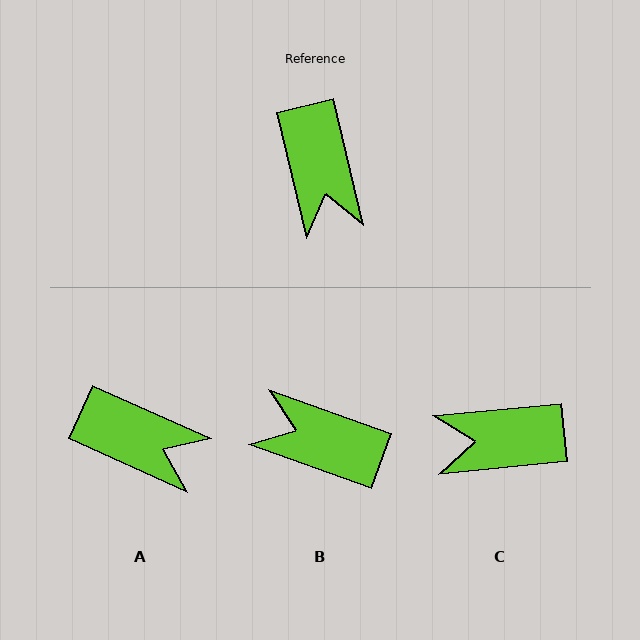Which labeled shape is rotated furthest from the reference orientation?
B, about 123 degrees away.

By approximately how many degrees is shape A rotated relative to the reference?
Approximately 53 degrees counter-clockwise.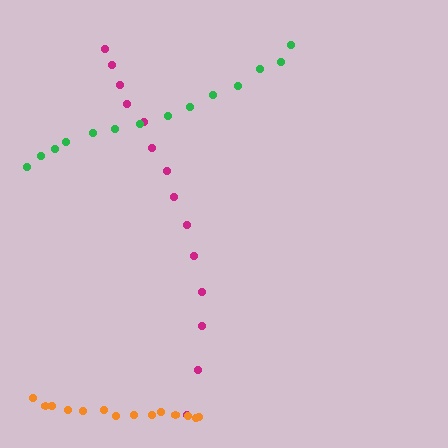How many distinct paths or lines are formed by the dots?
There are 3 distinct paths.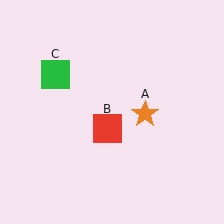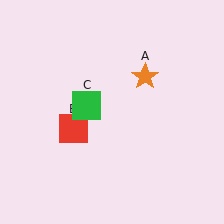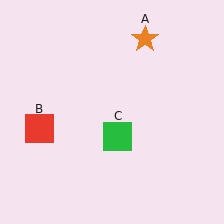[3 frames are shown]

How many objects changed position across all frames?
3 objects changed position: orange star (object A), red square (object B), green square (object C).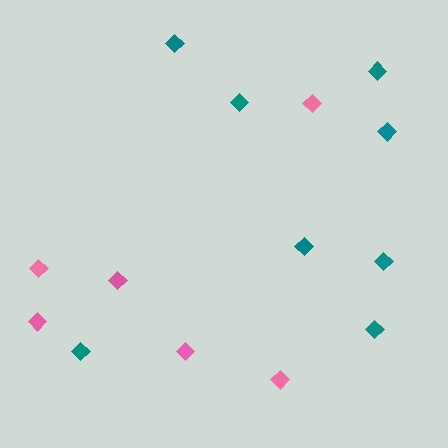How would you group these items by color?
There are 2 groups: one group of pink diamonds (6) and one group of teal diamonds (8).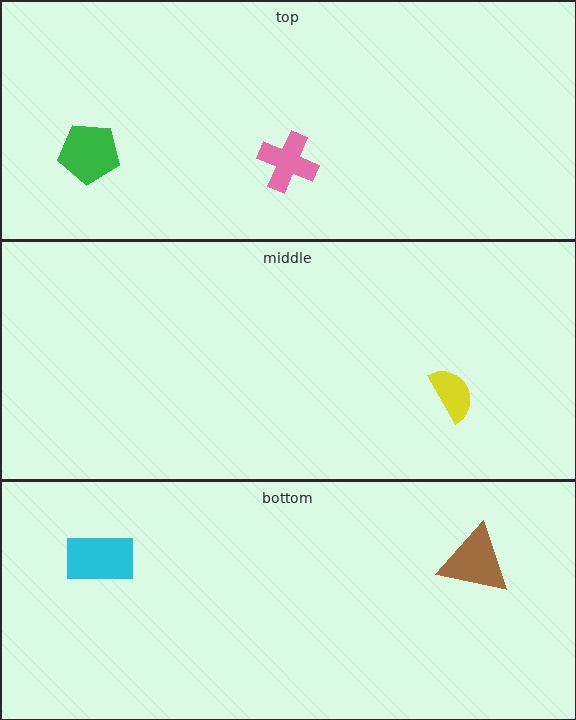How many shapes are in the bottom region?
2.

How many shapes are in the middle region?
1.